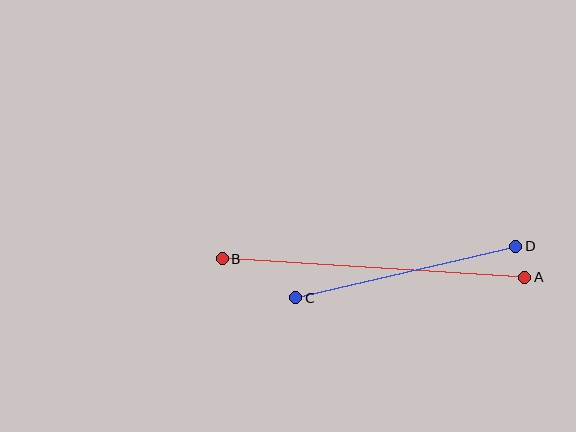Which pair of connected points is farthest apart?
Points A and B are farthest apart.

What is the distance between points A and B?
The distance is approximately 303 pixels.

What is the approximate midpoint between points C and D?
The midpoint is at approximately (406, 272) pixels.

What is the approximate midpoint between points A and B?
The midpoint is at approximately (373, 268) pixels.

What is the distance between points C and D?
The distance is approximately 226 pixels.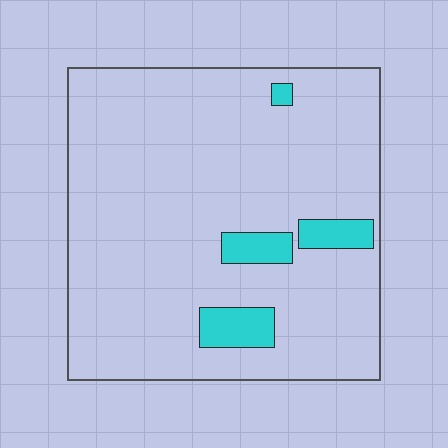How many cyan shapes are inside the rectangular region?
4.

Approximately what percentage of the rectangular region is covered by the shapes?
Approximately 10%.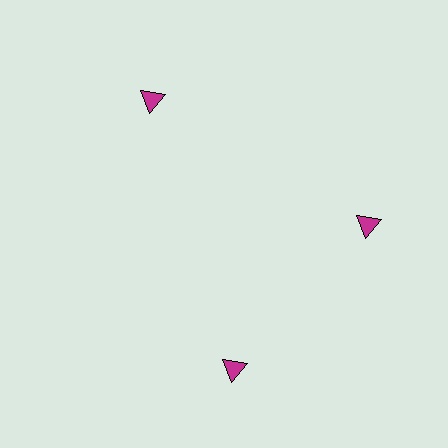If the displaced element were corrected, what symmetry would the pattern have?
It would have 3-fold rotational symmetry — the pattern would map onto itself every 120 degrees.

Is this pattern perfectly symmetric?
No. The 3 magenta triangles are arranged in a ring, but one element near the 7 o'clock position is rotated out of alignment along the ring, breaking the 3-fold rotational symmetry.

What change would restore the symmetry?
The symmetry would be restored by rotating it back into even spacing with its neighbors so that all 3 triangles sit at equal angles and equal distance from the center.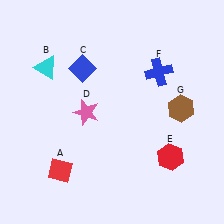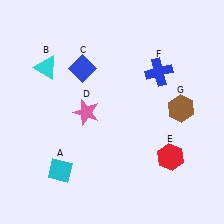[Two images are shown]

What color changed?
The diamond (A) changed from red in Image 1 to cyan in Image 2.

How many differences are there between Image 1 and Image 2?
There is 1 difference between the two images.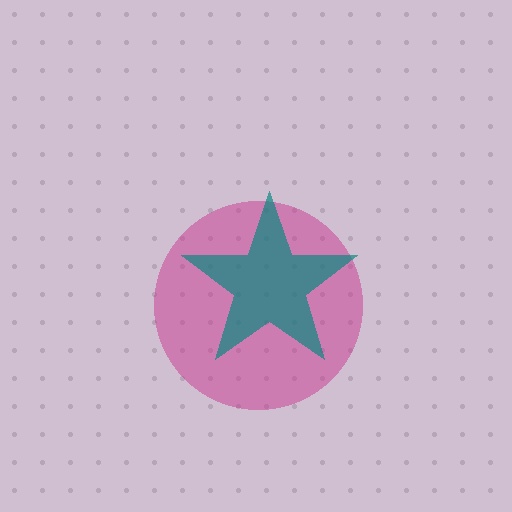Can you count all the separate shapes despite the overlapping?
Yes, there are 2 separate shapes.